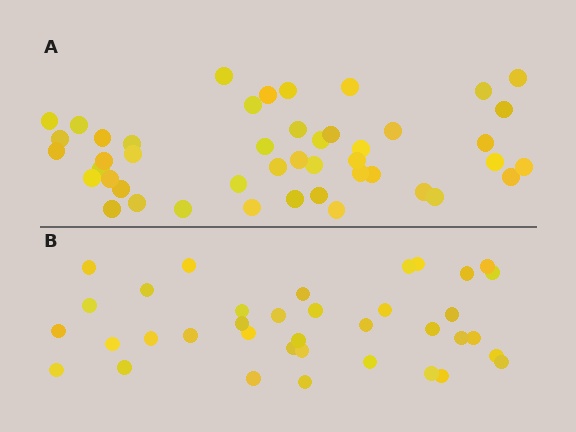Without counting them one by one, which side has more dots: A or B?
Region A (the top region) has more dots.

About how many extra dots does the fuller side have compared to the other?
Region A has roughly 8 or so more dots than region B.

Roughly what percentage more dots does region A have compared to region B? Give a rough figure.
About 25% more.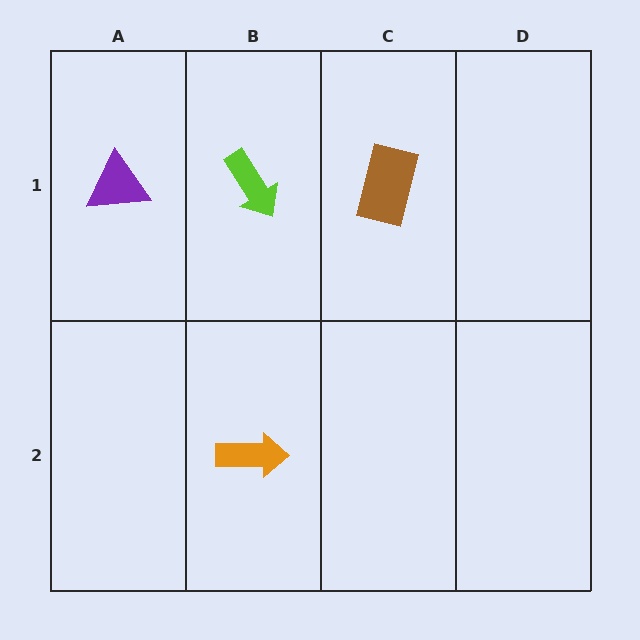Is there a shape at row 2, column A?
No, that cell is empty.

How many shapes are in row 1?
3 shapes.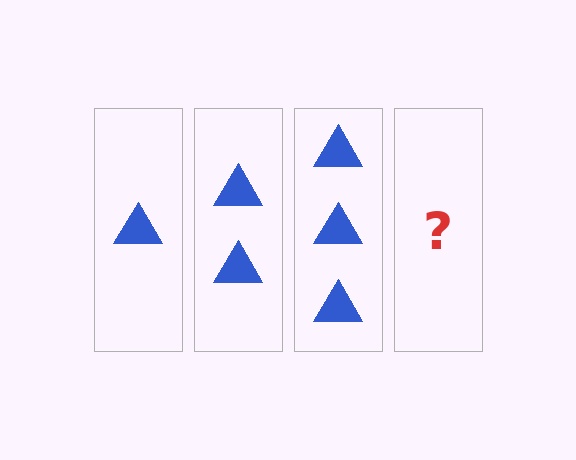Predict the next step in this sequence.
The next step is 4 triangles.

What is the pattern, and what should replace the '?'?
The pattern is that each step adds one more triangle. The '?' should be 4 triangles.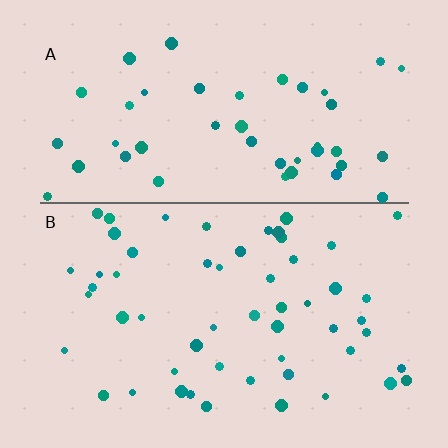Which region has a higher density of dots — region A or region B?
B (the bottom).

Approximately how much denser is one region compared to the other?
Approximately 1.2× — region B over region A.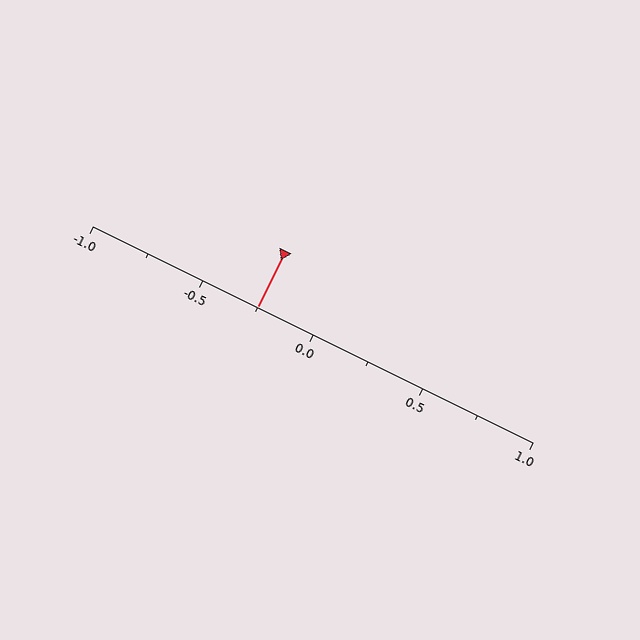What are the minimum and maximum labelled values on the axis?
The axis runs from -1.0 to 1.0.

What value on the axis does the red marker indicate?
The marker indicates approximately -0.25.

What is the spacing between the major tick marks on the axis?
The major ticks are spaced 0.5 apart.